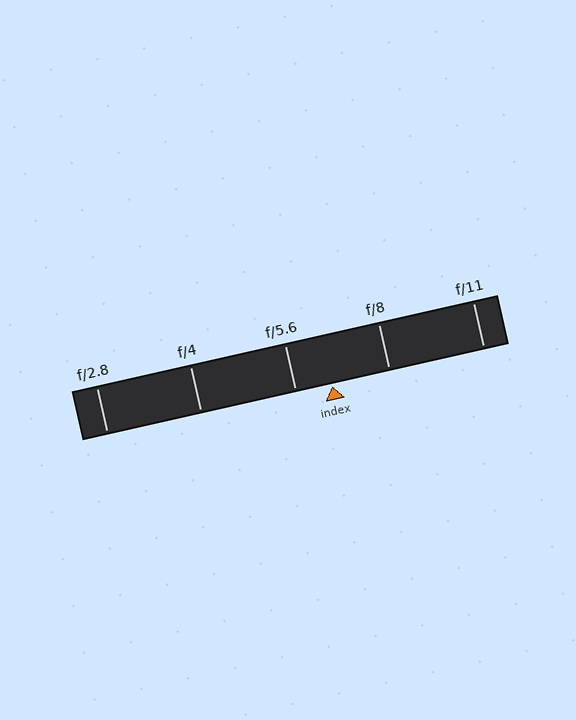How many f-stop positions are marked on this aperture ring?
There are 5 f-stop positions marked.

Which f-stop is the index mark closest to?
The index mark is closest to f/5.6.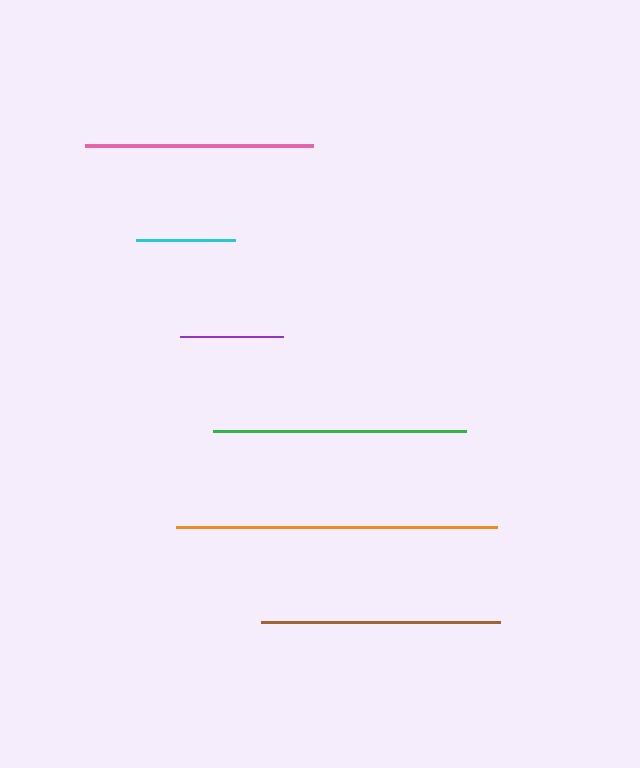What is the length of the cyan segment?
The cyan segment is approximately 99 pixels long.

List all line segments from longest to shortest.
From longest to shortest: orange, green, brown, pink, purple, cyan.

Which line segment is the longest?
The orange line is the longest at approximately 320 pixels.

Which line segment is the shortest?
The cyan line is the shortest at approximately 99 pixels.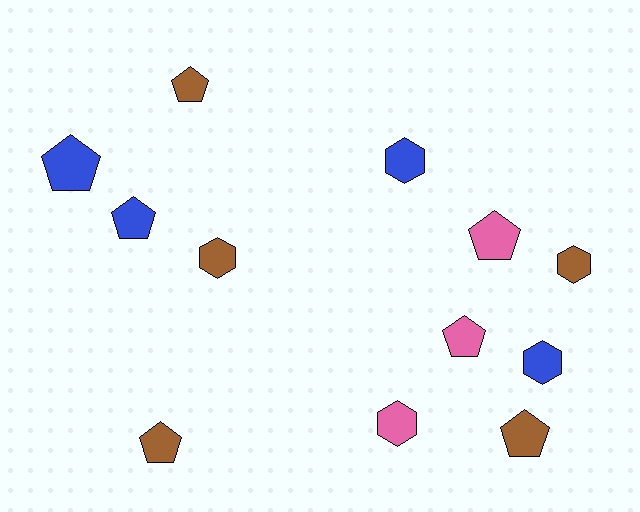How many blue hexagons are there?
There are 2 blue hexagons.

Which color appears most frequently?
Brown, with 5 objects.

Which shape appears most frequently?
Pentagon, with 7 objects.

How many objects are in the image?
There are 12 objects.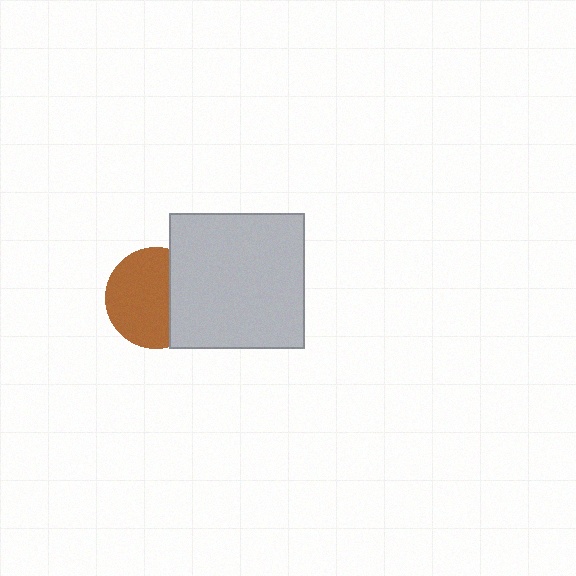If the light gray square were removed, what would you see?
You would see the complete brown circle.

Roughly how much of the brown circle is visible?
Most of it is visible (roughly 67%).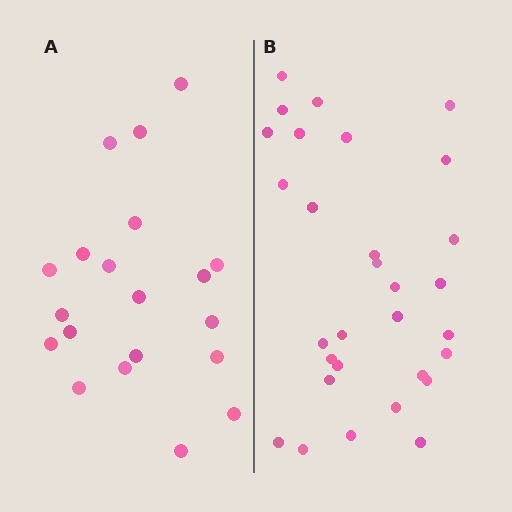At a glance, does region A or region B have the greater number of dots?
Region B (the right region) has more dots.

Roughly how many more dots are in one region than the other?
Region B has roughly 10 or so more dots than region A.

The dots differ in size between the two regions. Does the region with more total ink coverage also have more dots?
No. Region A has more total ink coverage because its dots are larger, but region B actually contains more individual dots. Total area can be misleading — the number of items is what matters here.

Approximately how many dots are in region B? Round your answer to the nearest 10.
About 30 dots.